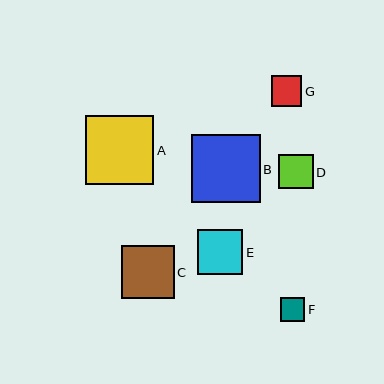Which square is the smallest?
Square F is the smallest with a size of approximately 24 pixels.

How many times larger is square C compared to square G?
Square C is approximately 1.7 times the size of square G.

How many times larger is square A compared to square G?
Square A is approximately 2.2 times the size of square G.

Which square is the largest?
Square B is the largest with a size of approximately 69 pixels.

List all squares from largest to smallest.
From largest to smallest: B, A, C, E, D, G, F.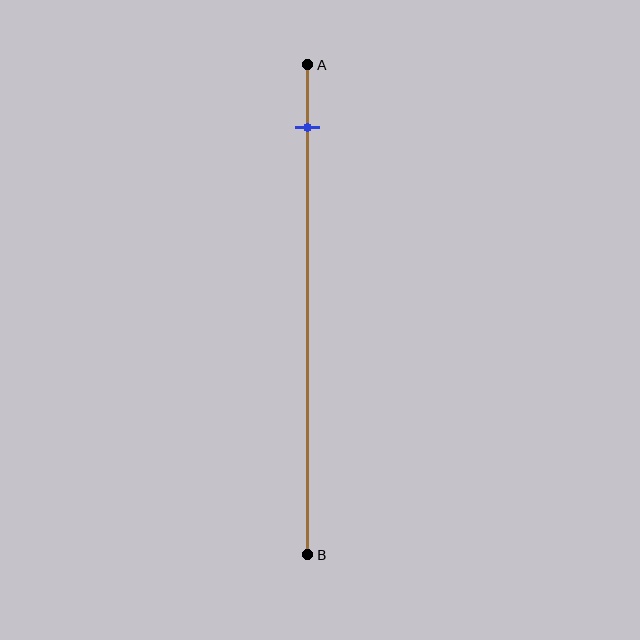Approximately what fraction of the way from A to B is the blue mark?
The blue mark is approximately 15% of the way from A to B.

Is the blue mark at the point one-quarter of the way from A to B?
No, the mark is at about 15% from A, not at the 25% one-quarter point.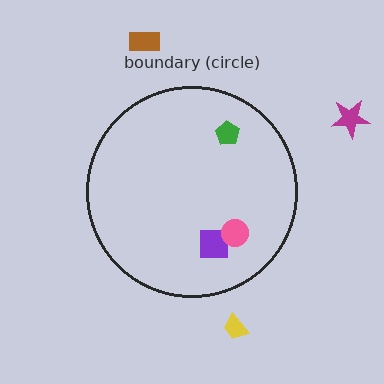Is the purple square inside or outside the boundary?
Inside.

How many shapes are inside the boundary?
3 inside, 3 outside.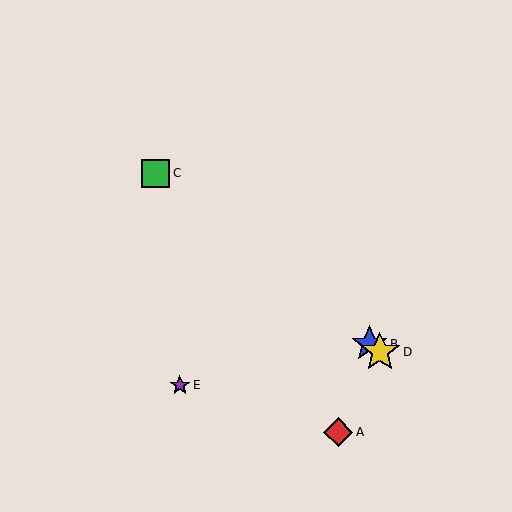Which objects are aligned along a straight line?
Objects B, C, D are aligned along a straight line.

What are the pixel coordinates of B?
Object B is at (369, 344).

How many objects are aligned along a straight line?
3 objects (B, C, D) are aligned along a straight line.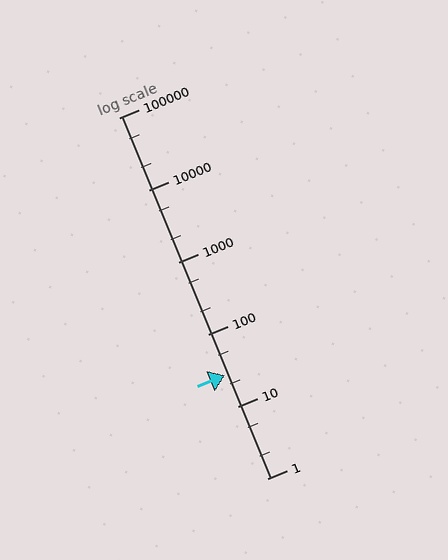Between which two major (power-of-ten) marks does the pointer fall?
The pointer is between 10 and 100.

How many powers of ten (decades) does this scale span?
The scale spans 5 decades, from 1 to 100000.